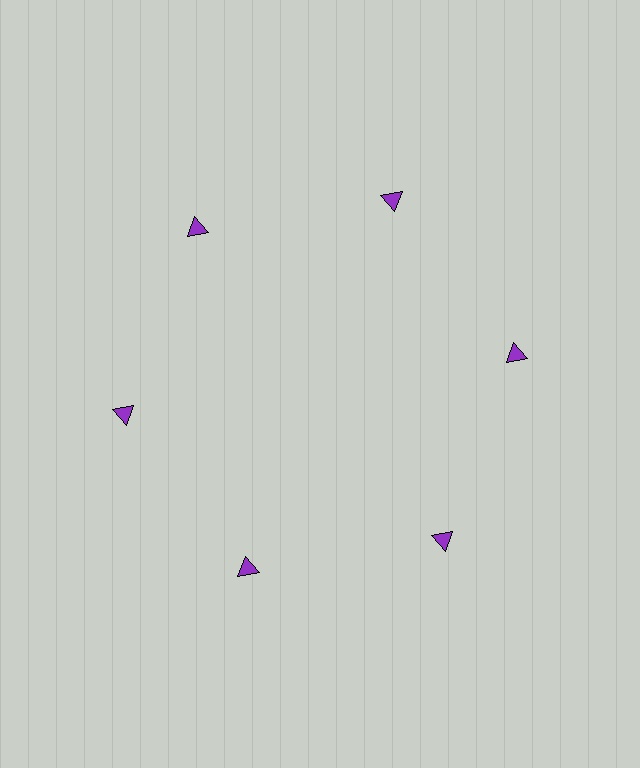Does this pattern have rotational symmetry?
Yes, this pattern has 6-fold rotational symmetry. It looks the same after rotating 60 degrees around the center.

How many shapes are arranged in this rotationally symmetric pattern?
There are 6 shapes, arranged in 6 groups of 1.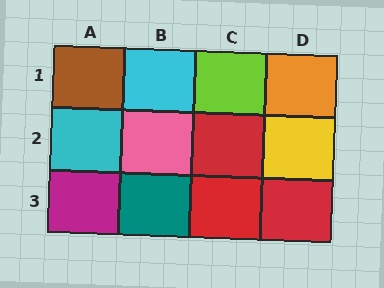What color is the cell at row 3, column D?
Red.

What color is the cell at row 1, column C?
Lime.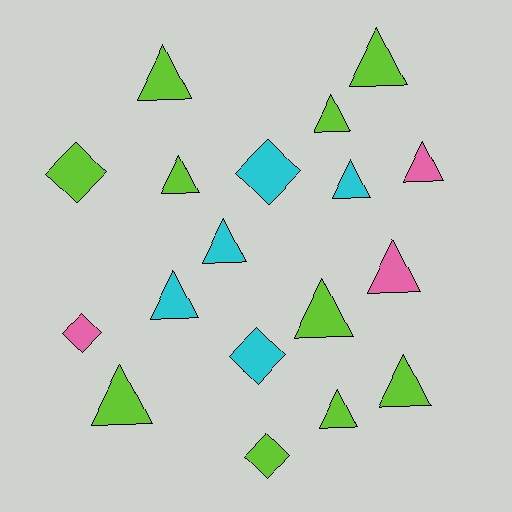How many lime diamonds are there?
There are 2 lime diamonds.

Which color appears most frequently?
Lime, with 10 objects.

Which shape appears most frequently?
Triangle, with 13 objects.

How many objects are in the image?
There are 18 objects.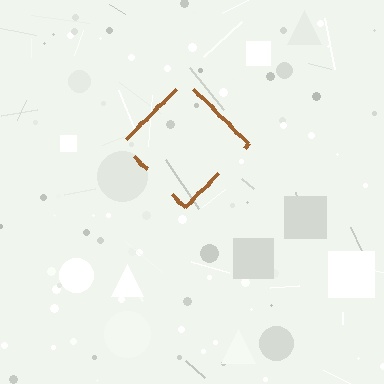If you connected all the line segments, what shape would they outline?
They would outline a diamond.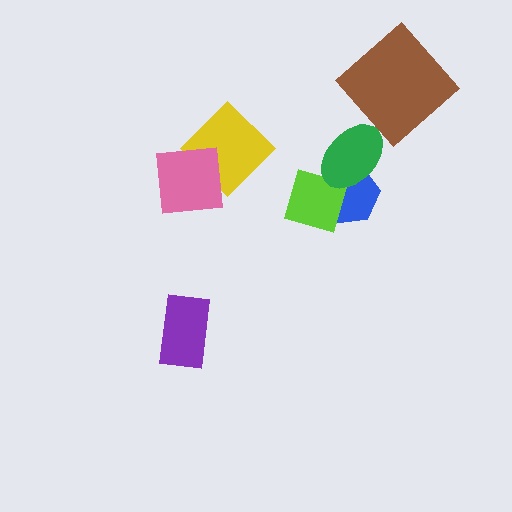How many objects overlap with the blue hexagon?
2 objects overlap with the blue hexagon.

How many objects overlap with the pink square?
1 object overlaps with the pink square.